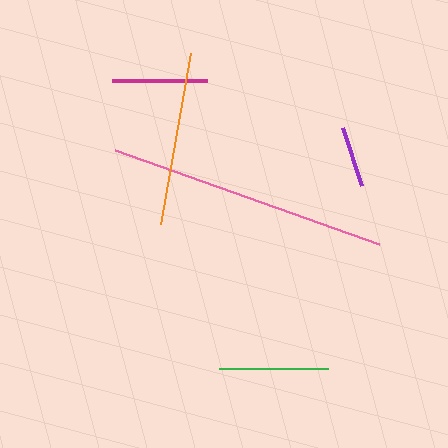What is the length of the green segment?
The green segment is approximately 109 pixels long.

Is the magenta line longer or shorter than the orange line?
The orange line is longer than the magenta line.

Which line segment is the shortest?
The purple line is the shortest at approximately 61 pixels.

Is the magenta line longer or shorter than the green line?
The green line is longer than the magenta line.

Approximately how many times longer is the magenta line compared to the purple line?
The magenta line is approximately 1.5 times the length of the purple line.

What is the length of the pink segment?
The pink segment is approximately 280 pixels long.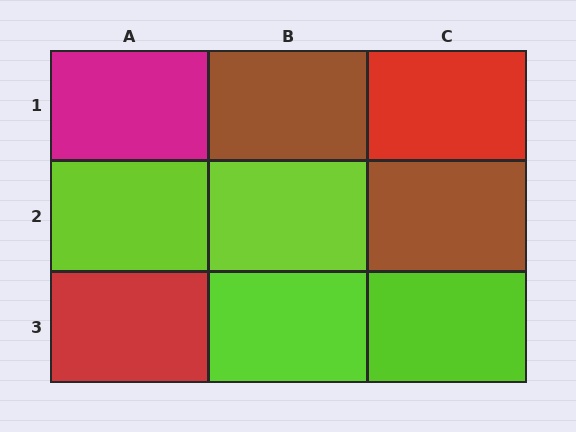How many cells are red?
2 cells are red.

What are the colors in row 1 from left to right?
Magenta, brown, red.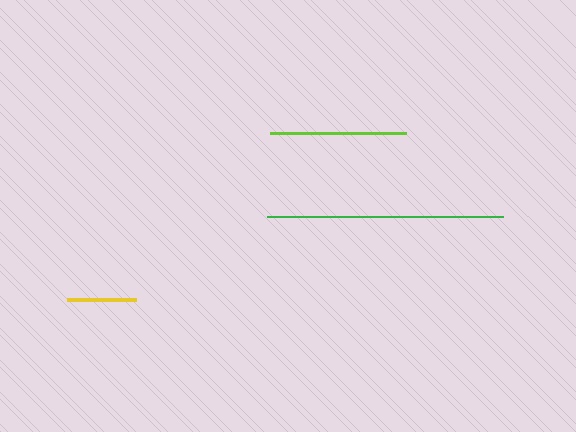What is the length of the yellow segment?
The yellow segment is approximately 70 pixels long.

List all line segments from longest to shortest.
From longest to shortest: green, lime, yellow.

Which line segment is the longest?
The green line is the longest at approximately 237 pixels.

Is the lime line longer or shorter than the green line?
The green line is longer than the lime line.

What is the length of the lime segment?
The lime segment is approximately 137 pixels long.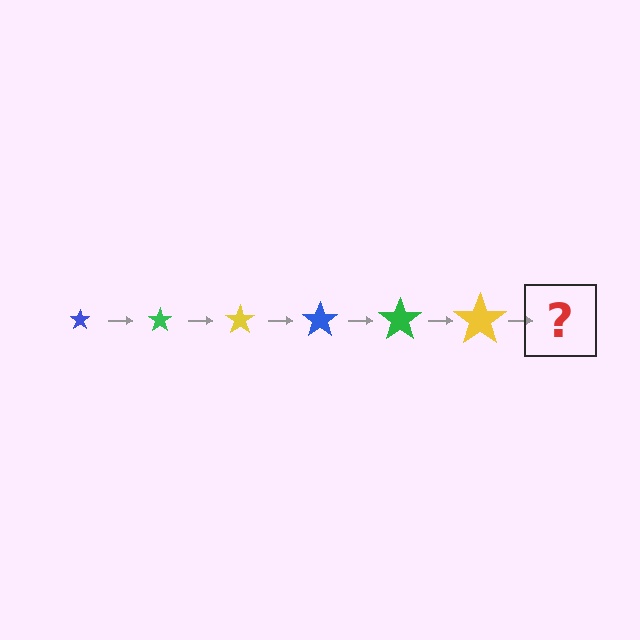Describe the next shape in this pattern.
It should be a blue star, larger than the previous one.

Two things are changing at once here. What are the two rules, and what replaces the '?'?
The two rules are that the star grows larger each step and the color cycles through blue, green, and yellow. The '?' should be a blue star, larger than the previous one.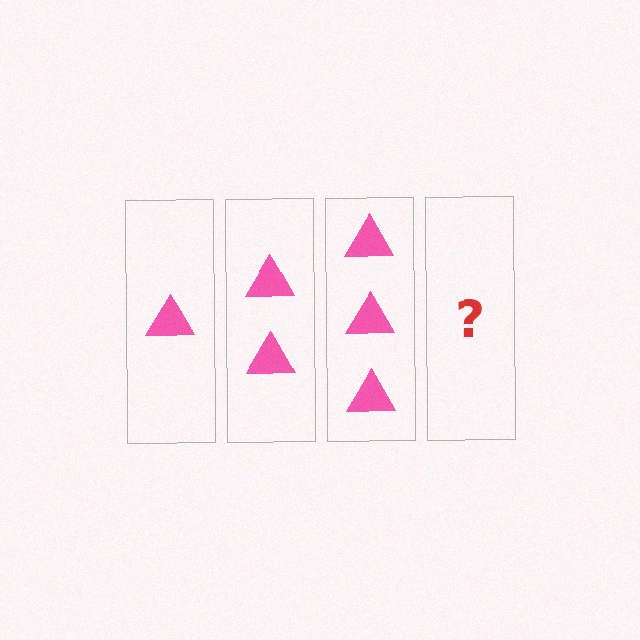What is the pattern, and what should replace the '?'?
The pattern is that each step adds one more triangle. The '?' should be 4 triangles.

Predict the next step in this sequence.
The next step is 4 triangles.